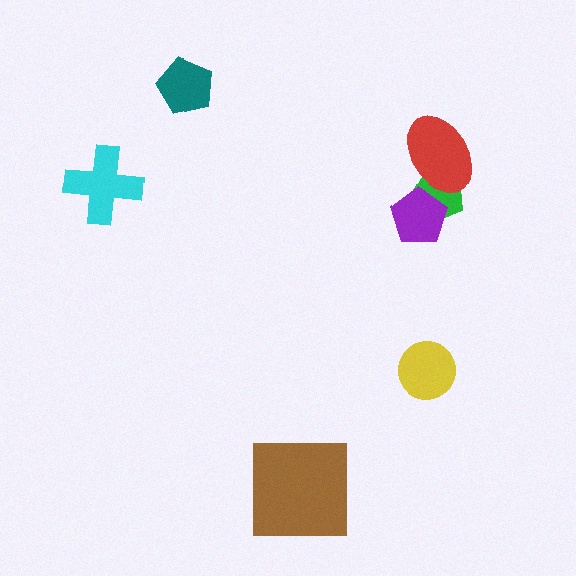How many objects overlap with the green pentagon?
2 objects overlap with the green pentagon.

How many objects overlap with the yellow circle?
0 objects overlap with the yellow circle.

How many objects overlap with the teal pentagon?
0 objects overlap with the teal pentagon.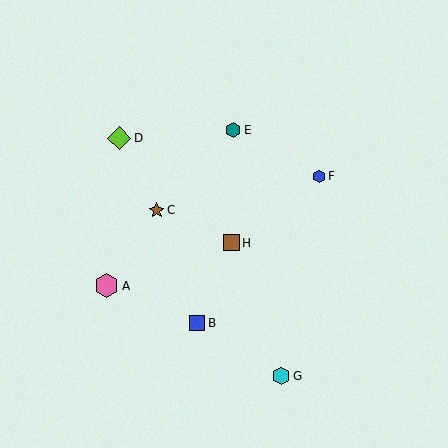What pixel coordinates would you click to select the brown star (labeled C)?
Click at (157, 210) to select the brown star C.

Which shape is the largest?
The pink hexagon (labeled A) is the largest.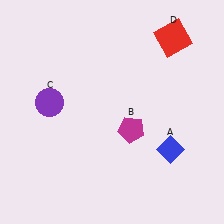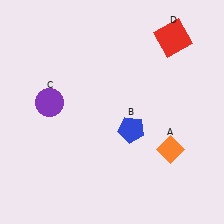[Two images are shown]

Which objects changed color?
A changed from blue to orange. B changed from magenta to blue.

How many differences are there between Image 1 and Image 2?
There are 2 differences between the two images.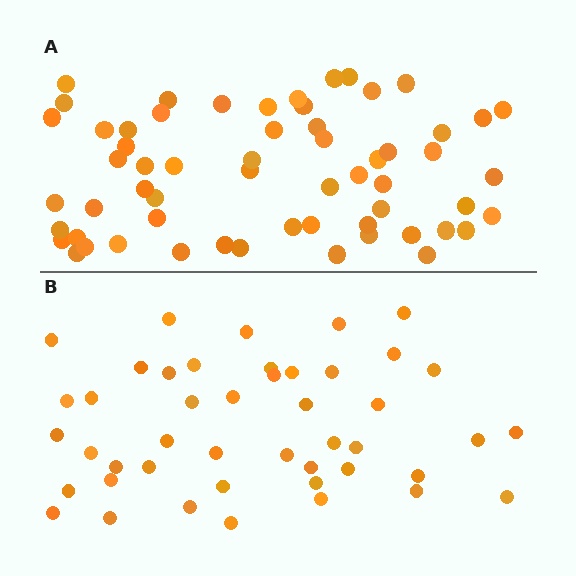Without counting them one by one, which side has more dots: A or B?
Region A (the top region) has more dots.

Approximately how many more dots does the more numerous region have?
Region A has approximately 15 more dots than region B.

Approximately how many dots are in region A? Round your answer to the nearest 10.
About 60 dots.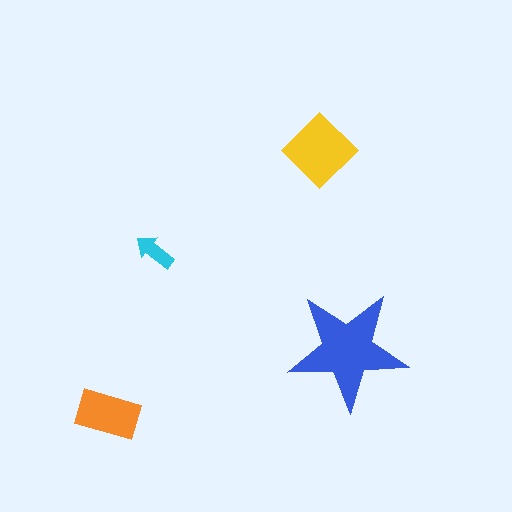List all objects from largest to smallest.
The blue star, the yellow diamond, the orange rectangle, the cyan arrow.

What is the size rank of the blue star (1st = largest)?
1st.